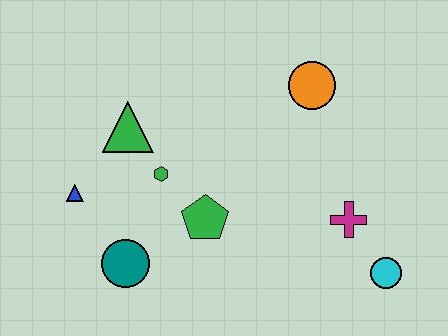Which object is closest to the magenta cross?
The cyan circle is closest to the magenta cross.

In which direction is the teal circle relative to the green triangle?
The teal circle is below the green triangle.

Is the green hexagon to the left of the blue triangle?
No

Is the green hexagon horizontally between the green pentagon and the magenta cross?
No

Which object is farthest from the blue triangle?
The cyan circle is farthest from the blue triangle.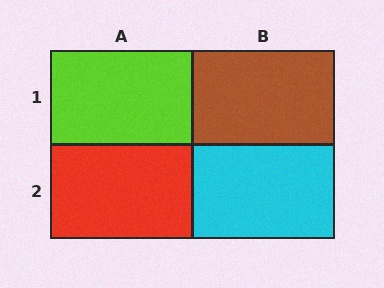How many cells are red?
1 cell is red.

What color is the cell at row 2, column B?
Cyan.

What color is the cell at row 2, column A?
Red.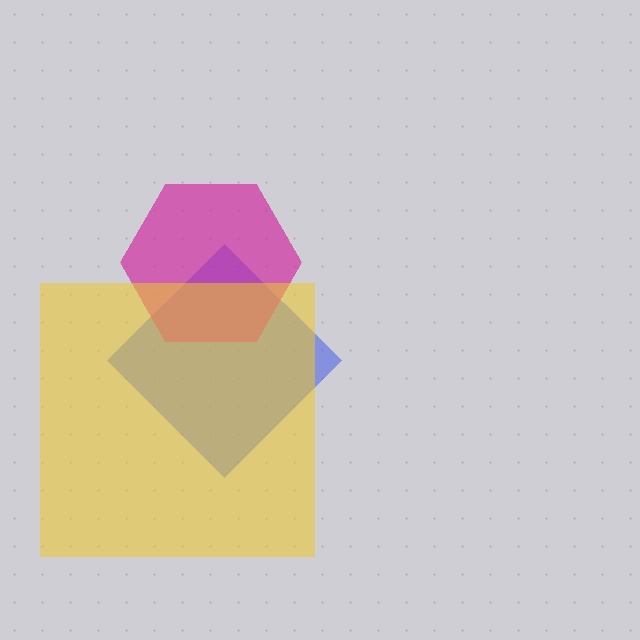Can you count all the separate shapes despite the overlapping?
Yes, there are 3 separate shapes.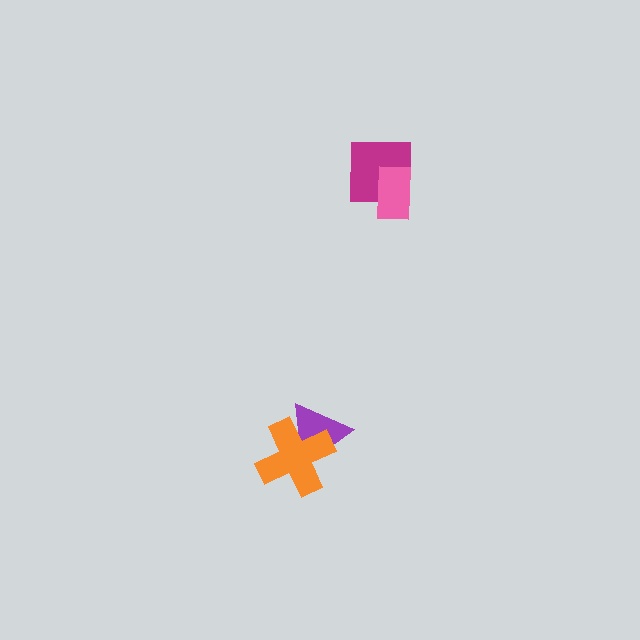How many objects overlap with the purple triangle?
1 object overlaps with the purple triangle.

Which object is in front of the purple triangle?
The orange cross is in front of the purple triangle.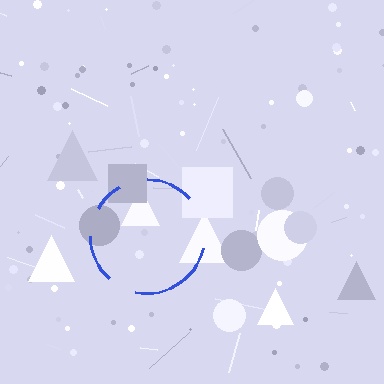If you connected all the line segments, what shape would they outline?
They would outline a circle.